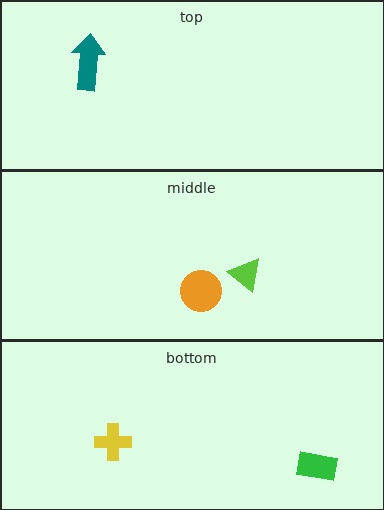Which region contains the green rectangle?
The bottom region.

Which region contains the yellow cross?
The bottom region.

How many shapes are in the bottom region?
2.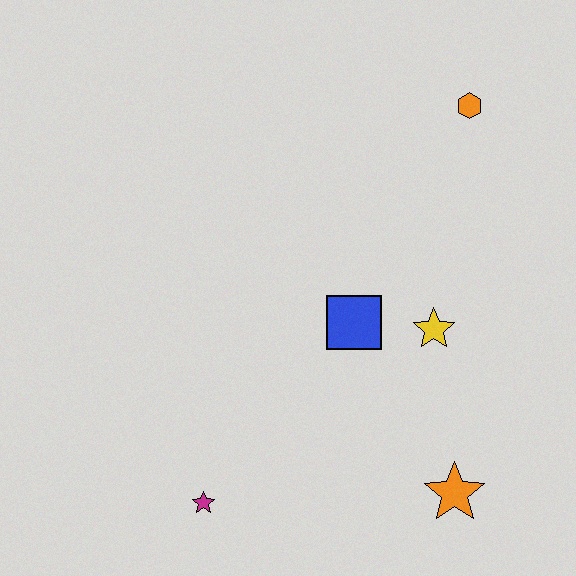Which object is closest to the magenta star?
The blue square is closest to the magenta star.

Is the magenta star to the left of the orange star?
Yes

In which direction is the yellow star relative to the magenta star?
The yellow star is to the right of the magenta star.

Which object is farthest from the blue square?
The orange hexagon is farthest from the blue square.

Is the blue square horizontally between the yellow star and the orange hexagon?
No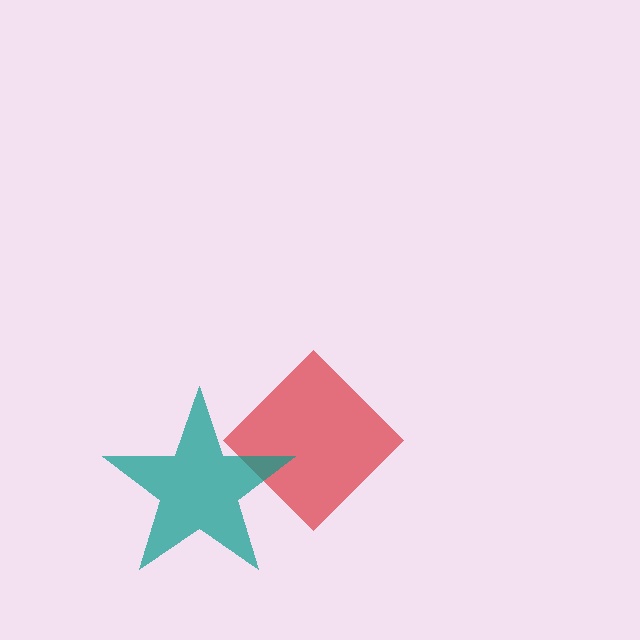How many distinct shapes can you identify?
There are 2 distinct shapes: a red diamond, a teal star.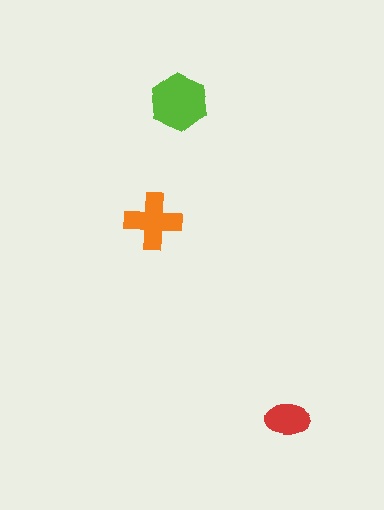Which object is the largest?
The lime hexagon.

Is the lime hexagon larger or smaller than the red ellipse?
Larger.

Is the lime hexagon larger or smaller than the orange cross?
Larger.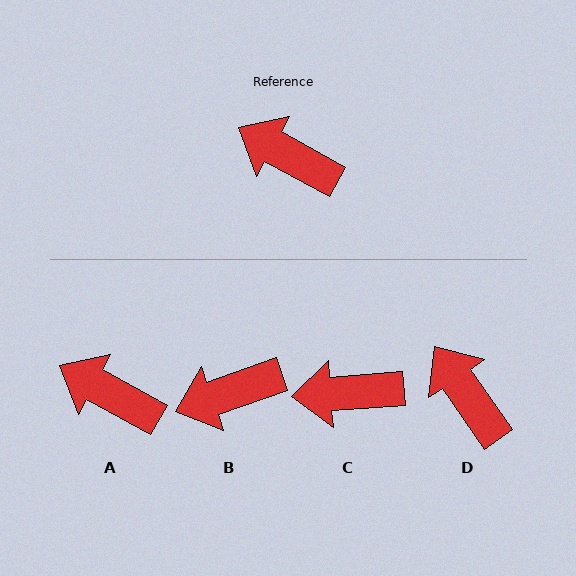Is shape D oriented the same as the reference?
No, it is off by about 27 degrees.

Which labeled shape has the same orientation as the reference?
A.